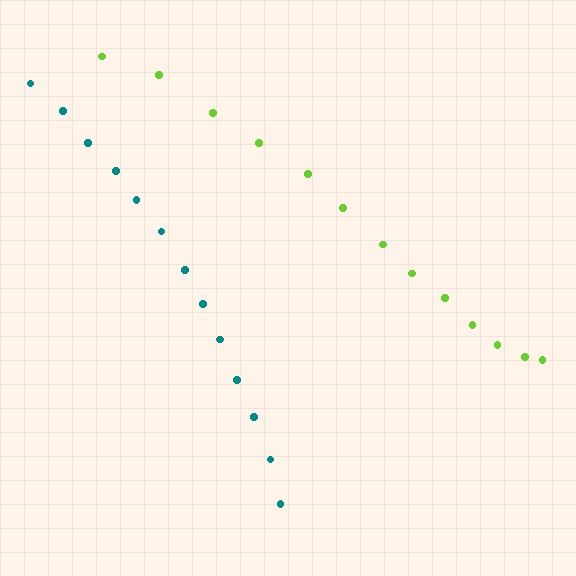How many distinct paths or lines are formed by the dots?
There are 2 distinct paths.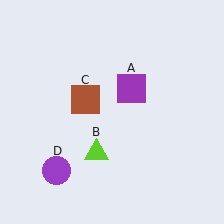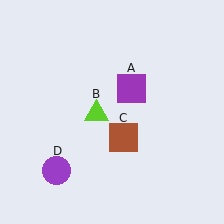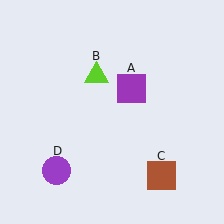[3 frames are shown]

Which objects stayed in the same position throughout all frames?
Purple square (object A) and purple circle (object D) remained stationary.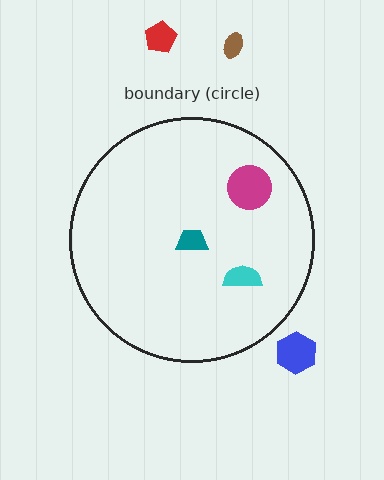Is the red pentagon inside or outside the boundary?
Outside.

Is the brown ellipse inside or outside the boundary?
Outside.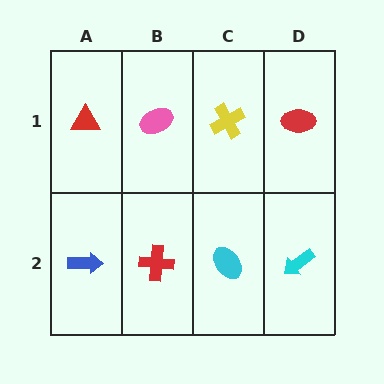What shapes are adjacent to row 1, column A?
A blue arrow (row 2, column A), a pink ellipse (row 1, column B).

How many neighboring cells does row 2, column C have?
3.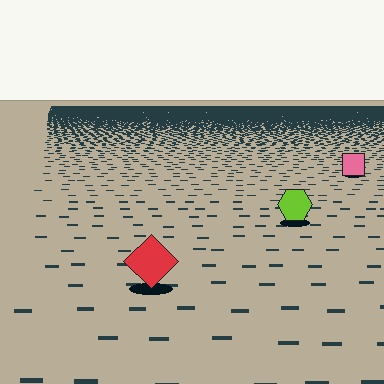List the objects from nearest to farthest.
From nearest to farthest: the red diamond, the lime hexagon, the pink square.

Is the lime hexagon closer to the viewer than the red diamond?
No. The red diamond is closer — you can tell from the texture gradient: the ground texture is coarser near it.